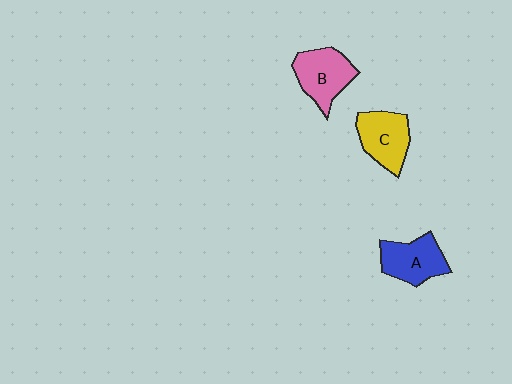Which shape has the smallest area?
Shape A (blue).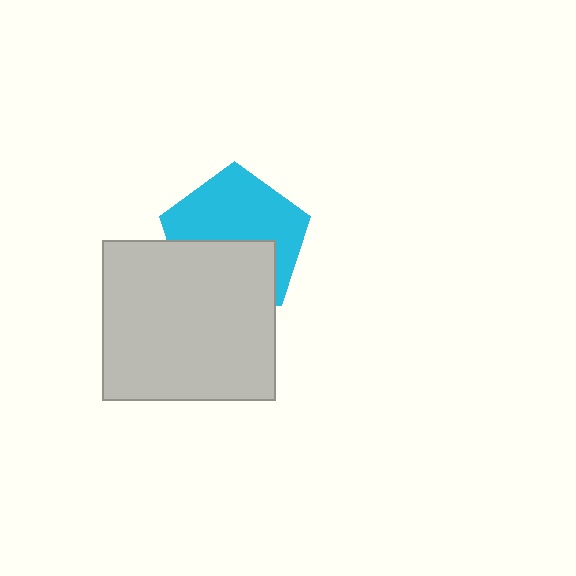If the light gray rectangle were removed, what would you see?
You would see the complete cyan pentagon.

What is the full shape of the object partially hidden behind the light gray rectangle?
The partially hidden object is a cyan pentagon.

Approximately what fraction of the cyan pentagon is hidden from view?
Roughly 43% of the cyan pentagon is hidden behind the light gray rectangle.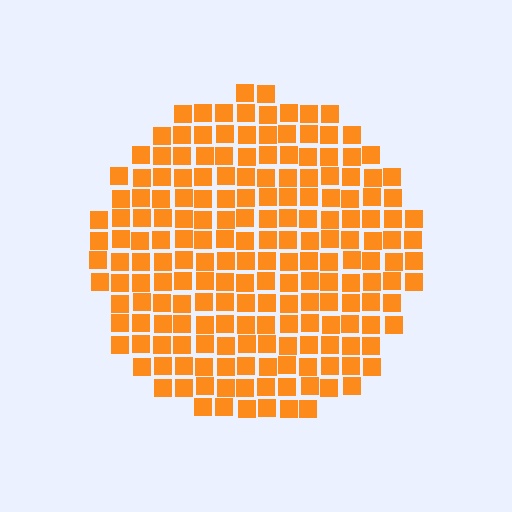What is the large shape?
The large shape is a circle.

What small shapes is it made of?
It is made of small squares.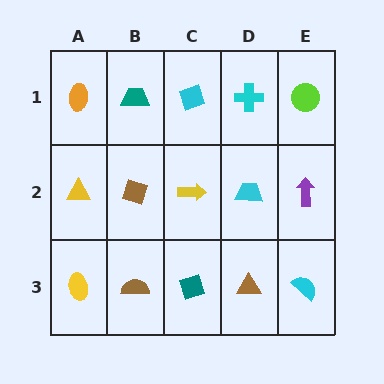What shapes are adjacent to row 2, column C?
A cyan diamond (row 1, column C), a teal diamond (row 3, column C), a brown diamond (row 2, column B), a cyan trapezoid (row 2, column D).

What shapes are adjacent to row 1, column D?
A cyan trapezoid (row 2, column D), a cyan diamond (row 1, column C), a lime circle (row 1, column E).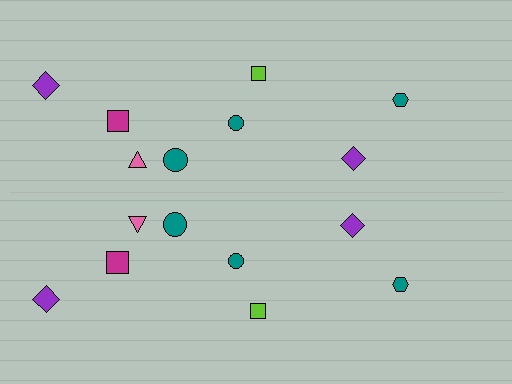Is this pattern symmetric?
Yes, this pattern has bilateral (reflection) symmetry.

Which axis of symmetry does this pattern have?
The pattern has a horizontal axis of symmetry running through the center of the image.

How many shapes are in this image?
There are 16 shapes in this image.